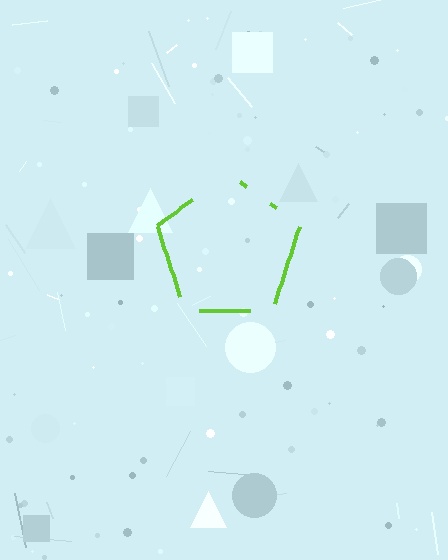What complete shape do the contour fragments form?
The contour fragments form a pentagon.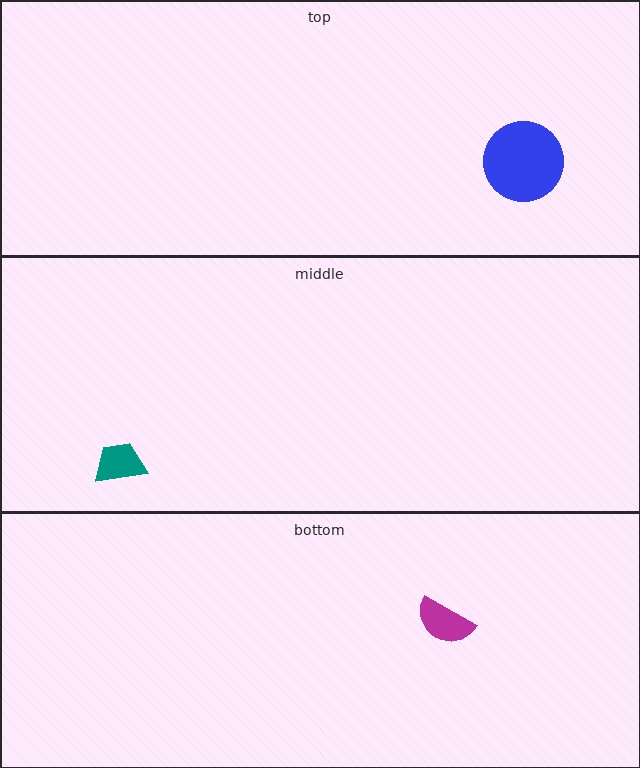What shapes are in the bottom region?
The magenta semicircle.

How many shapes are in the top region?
1.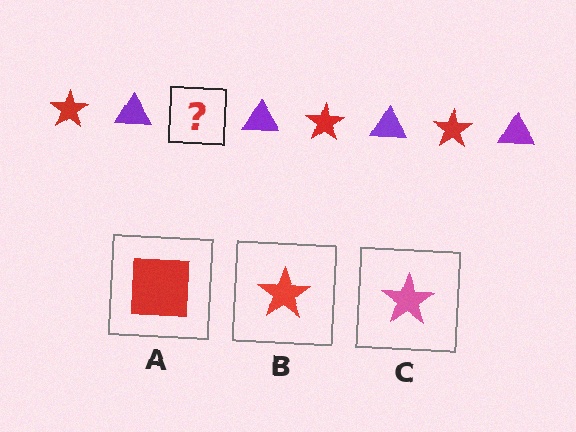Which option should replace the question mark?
Option B.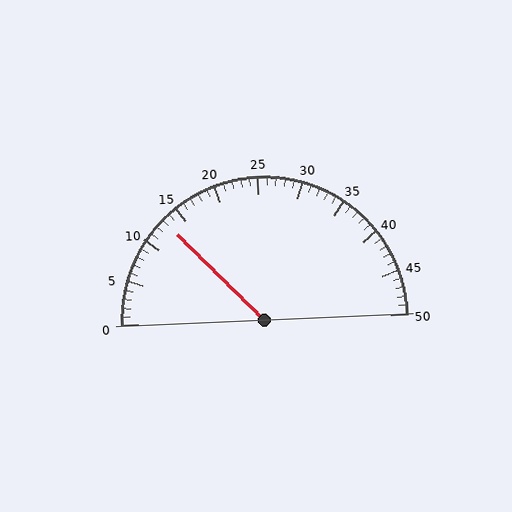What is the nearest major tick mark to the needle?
The nearest major tick mark is 15.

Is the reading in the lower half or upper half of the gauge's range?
The reading is in the lower half of the range (0 to 50).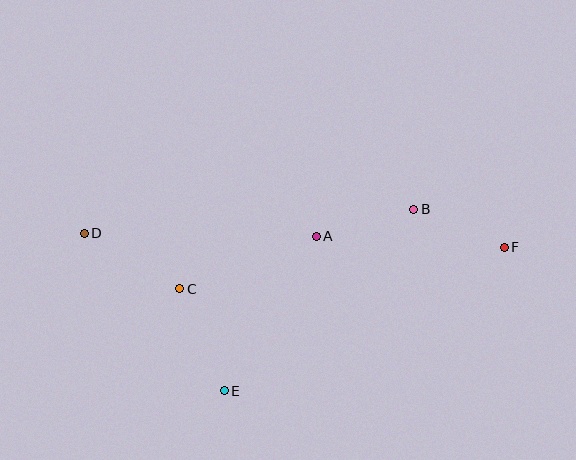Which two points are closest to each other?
Points B and F are closest to each other.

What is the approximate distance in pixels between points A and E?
The distance between A and E is approximately 180 pixels.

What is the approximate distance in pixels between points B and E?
The distance between B and E is approximately 262 pixels.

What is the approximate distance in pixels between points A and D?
The distance between A and D is approximately 232 pixels.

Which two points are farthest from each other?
Points D and F are farthest from each other.